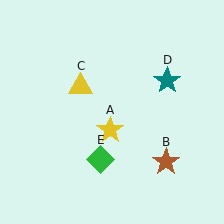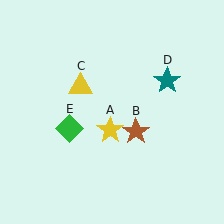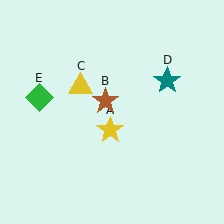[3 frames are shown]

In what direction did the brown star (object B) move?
The brown star (object B) moved up and to the left.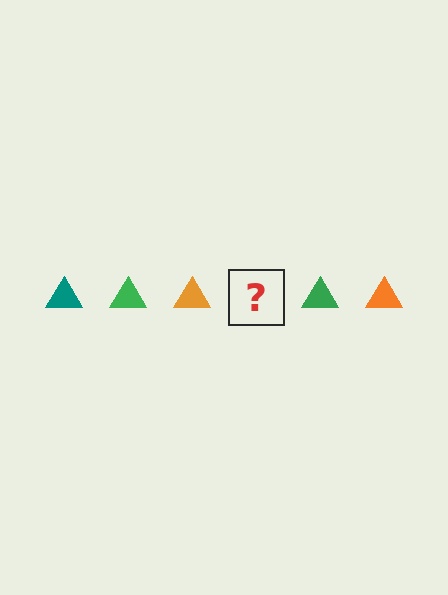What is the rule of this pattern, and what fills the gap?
The rule is that the pattern cycles through teal, green, orange triangles. The gap should be filled with a teal triangle.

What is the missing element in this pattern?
The missing element is a teal triangle.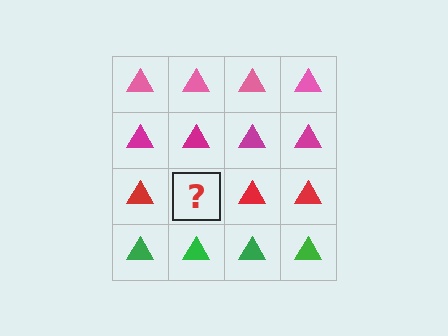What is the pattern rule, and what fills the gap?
The rule is that each row has a consistent color. The gap should be filled with a red triangle.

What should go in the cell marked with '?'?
The missing cell should contain a red triangle.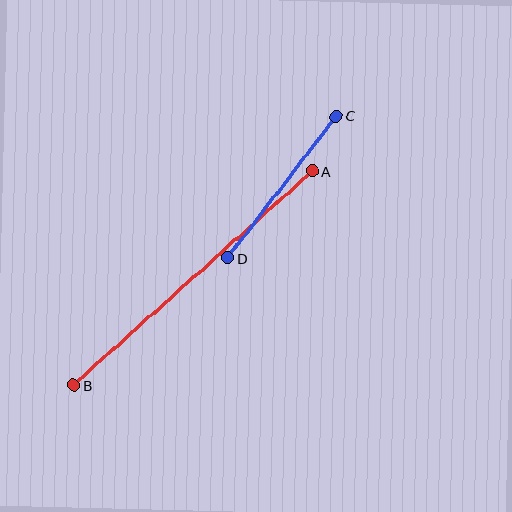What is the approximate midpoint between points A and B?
The midpoint is at approximately (193, 278) pixels.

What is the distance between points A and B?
The distance is approximately 321 pixels.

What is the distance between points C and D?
The distance is approximately 179 pixels.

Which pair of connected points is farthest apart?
Points A and B are farthest apart.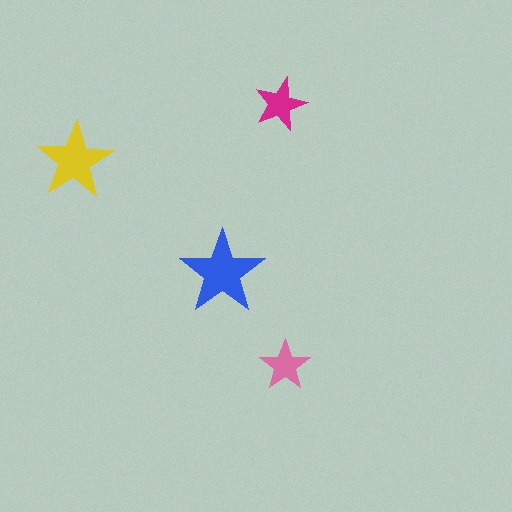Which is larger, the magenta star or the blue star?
The blue one.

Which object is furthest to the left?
The yellow star is leftmost.